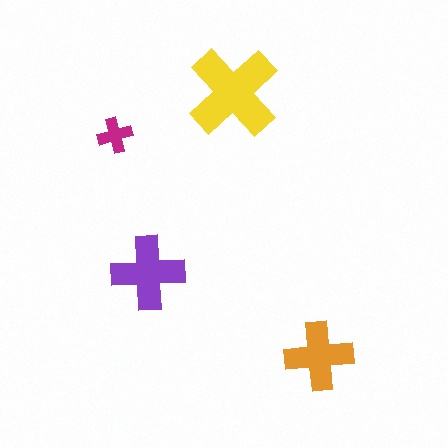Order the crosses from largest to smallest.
the yellow one, the purple one, the orange one, the magenta one.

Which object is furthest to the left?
The magenta cross is leftmost.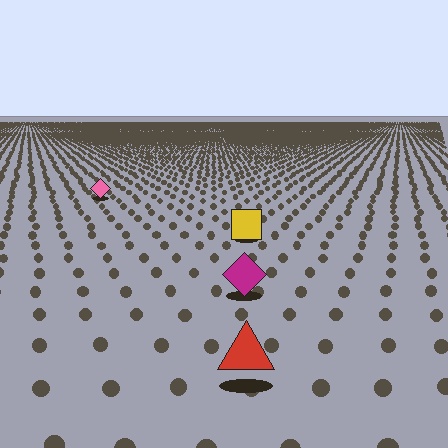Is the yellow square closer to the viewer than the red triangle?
No. The red triangle is closer — you can tell from the texture gradient: the ground texture is coarser near it.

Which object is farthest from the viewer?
The pink diamond is farthest from the viewer. It appears smaller and the ground texture around it is denser.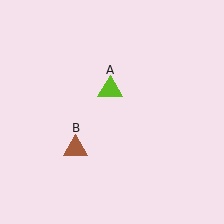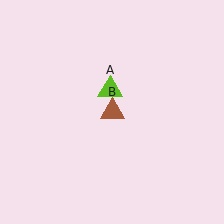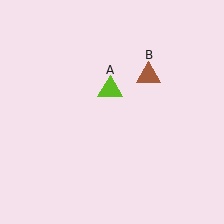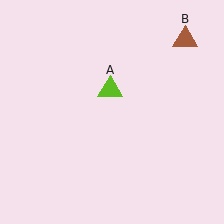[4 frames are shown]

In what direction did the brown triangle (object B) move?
The brown triangle (object B) moved up and to the right.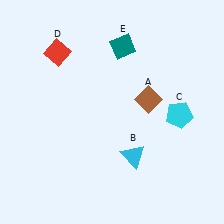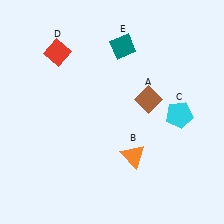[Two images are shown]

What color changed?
The triangle (B) changed from cyan in Image 1 to orange in Image 2.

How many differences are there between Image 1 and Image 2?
There is 1 difference between the two images.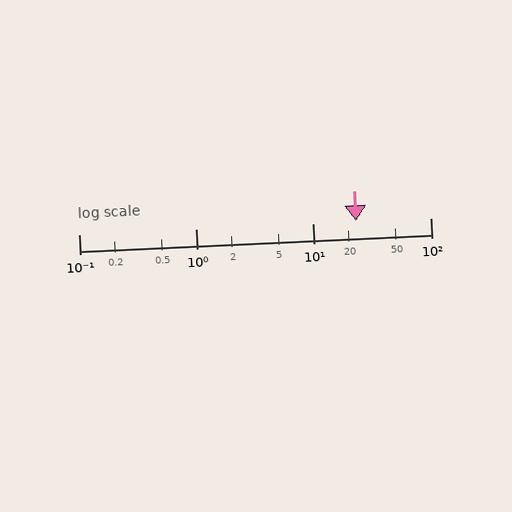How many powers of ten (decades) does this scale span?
The scale spans 3 decades, from 0.1 to 100.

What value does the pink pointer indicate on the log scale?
The pointer indicates approximately 23.